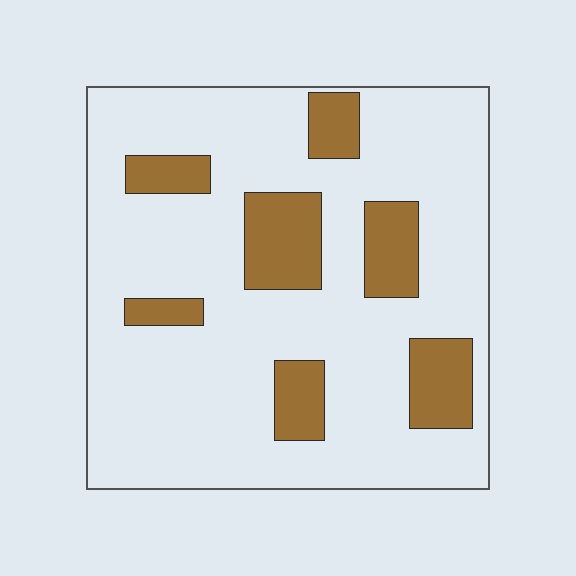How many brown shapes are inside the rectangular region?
7.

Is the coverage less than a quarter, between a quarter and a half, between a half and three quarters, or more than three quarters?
Less than a quarter.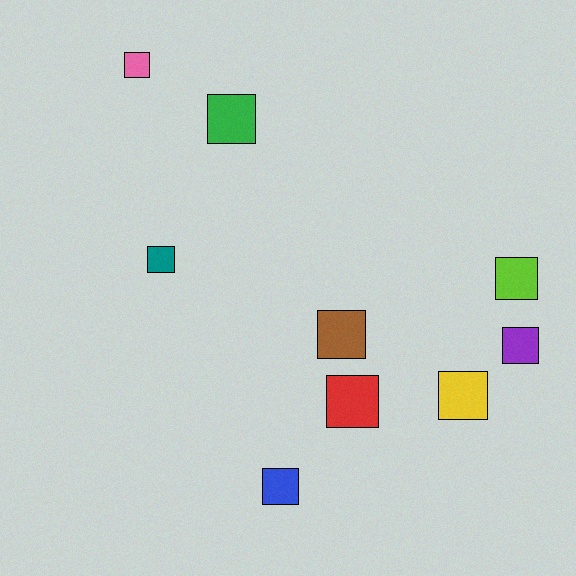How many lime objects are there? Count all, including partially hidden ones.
There is 1 lime object.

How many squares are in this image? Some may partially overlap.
There are 9 squares.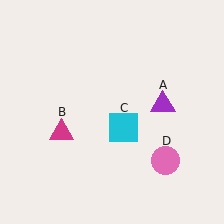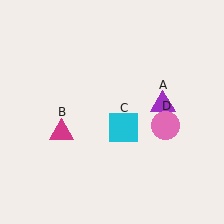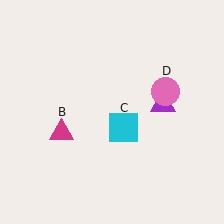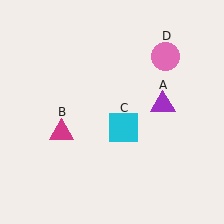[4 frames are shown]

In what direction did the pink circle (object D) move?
The pink circle (object D) moved up.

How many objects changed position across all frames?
1 object changed position: pink circle (object D).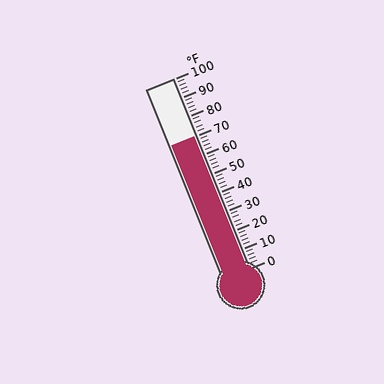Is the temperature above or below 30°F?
The temperature is above 30°F.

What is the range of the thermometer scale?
The thermometer scale ranges from 0°F to 100°F.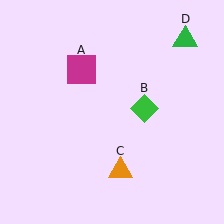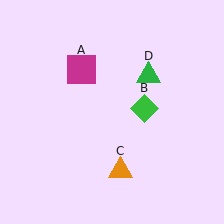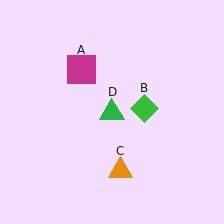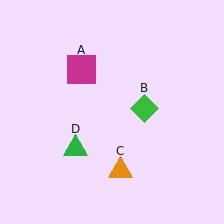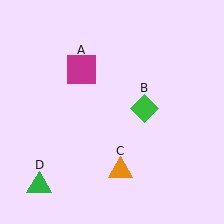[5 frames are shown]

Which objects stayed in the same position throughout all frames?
Magenta square (object A) and green diamond (object B) and orange triangle (object C) remained stationary.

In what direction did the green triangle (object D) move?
The green triangle (object D) moved down and to the left.